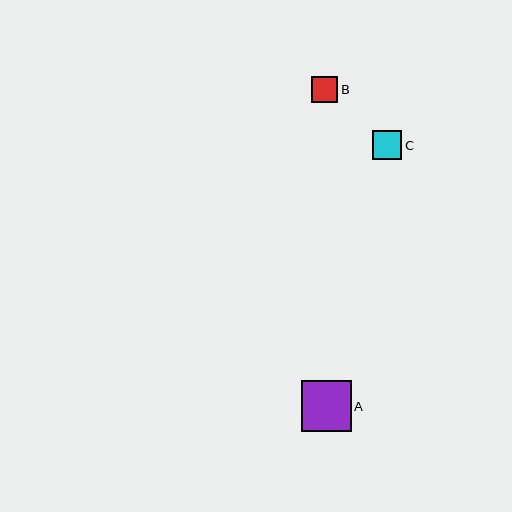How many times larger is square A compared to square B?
Square A is approximately 1.9 times the size of square B.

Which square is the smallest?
Square B is the smallest with a size of approximately 26 pixels.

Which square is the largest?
Square A is the largest with a size of approximately 50 pixels.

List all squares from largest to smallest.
From largest to smallest: A, C, B.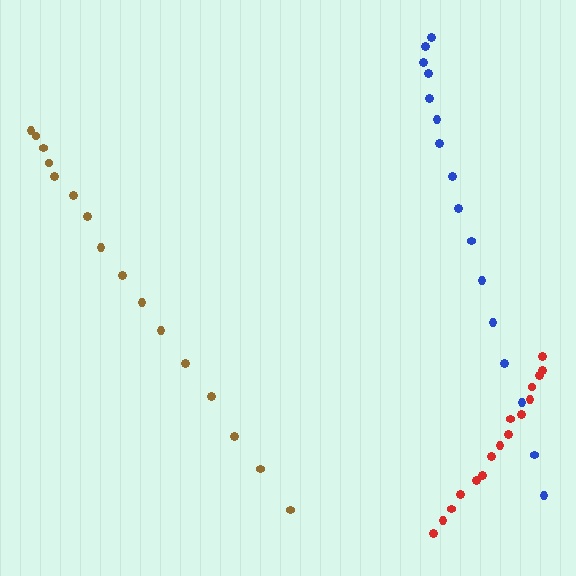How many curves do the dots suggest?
There are 3 distinct paths.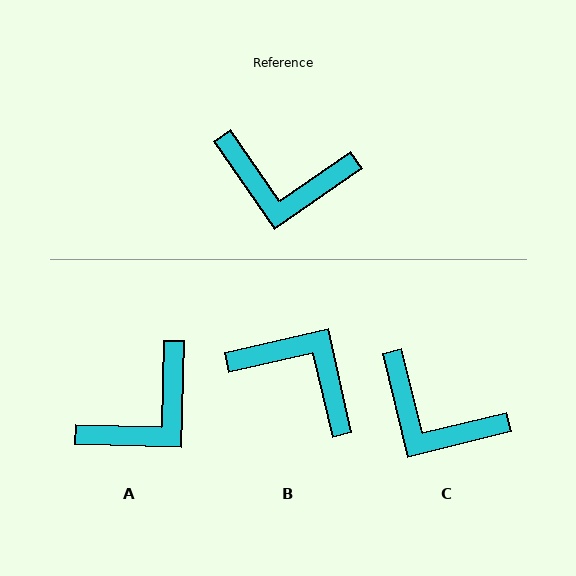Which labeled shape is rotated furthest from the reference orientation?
B, about 158 degrees away.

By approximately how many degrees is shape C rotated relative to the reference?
Approximately 21 degrees clockwise.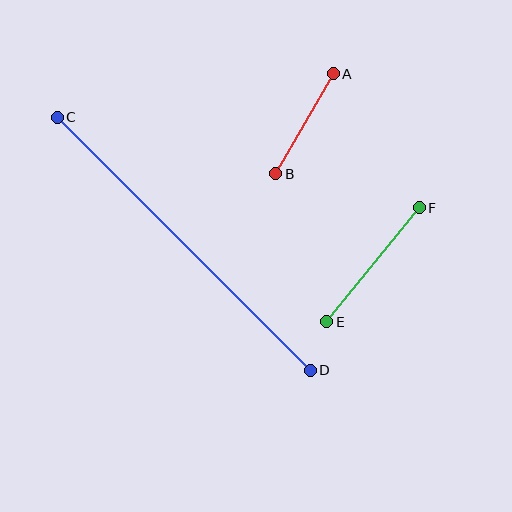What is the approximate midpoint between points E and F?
The midpoint is at approximately (373, 265) pixels.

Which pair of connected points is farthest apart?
Points C and D are farthest apart.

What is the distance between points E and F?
The distance is approximately 146 pixels.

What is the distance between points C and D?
The distance is approximately 358 pixels.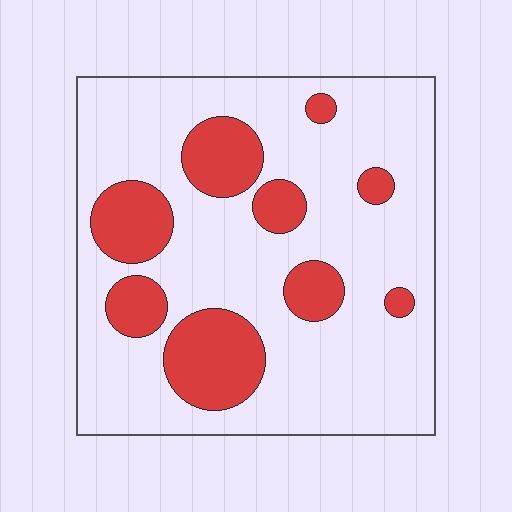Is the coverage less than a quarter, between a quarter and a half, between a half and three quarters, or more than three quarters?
Less than a quarter.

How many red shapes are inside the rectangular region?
9.